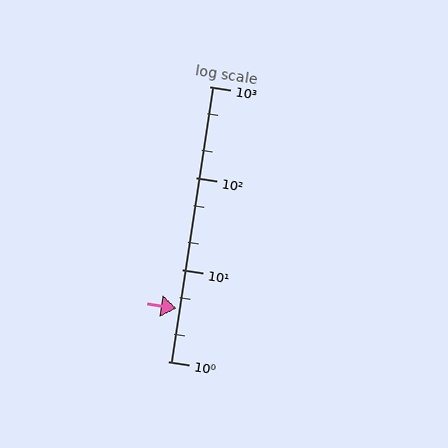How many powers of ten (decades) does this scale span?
The scale spans 3 decades, from 1 to 1000.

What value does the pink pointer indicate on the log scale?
The pointer indicates approximately 3.8.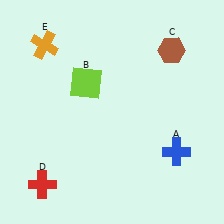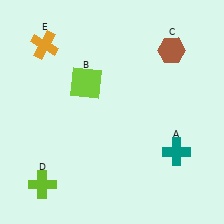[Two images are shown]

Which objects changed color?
A changed from blue to teal. D changed from red to lime.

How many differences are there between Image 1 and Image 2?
There are 2 differences between the two images.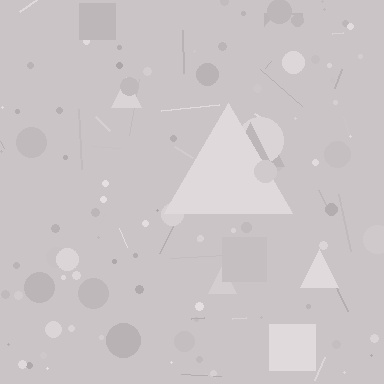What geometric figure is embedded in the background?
A triangle is embedded in the background.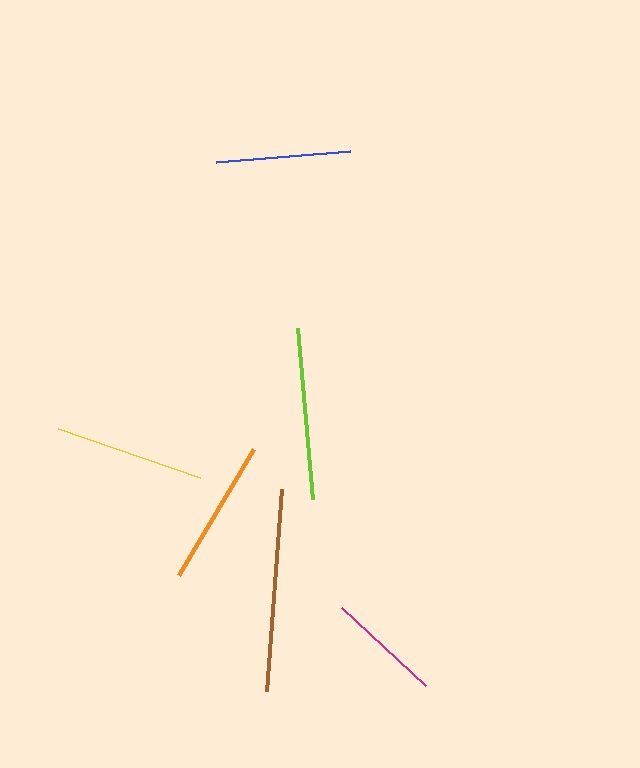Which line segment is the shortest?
The magenta line is the shortest at approximately 114 pixels.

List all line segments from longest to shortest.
From longest to shortest: brown, lime, yellow, orange, blue, magenta.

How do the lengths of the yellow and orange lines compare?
The yellow and orange lines are approximately the same length.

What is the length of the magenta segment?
The magenta segment is approximately 114 pixels long.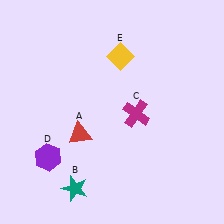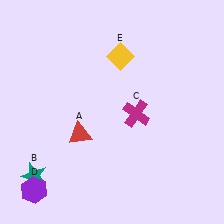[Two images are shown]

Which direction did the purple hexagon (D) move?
The purple hexagon (D) moved down.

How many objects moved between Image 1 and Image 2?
2 objects moved between the two images.